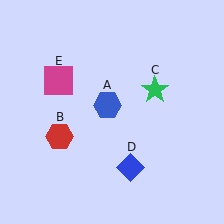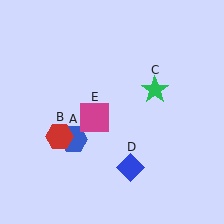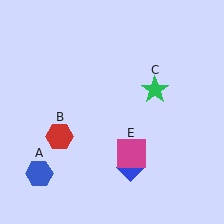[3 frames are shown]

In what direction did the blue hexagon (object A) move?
The blue hexagon (object A) moved down and to the left.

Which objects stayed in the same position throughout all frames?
Red hexagon (object B) and green star (object C) and blue diamond (object D) remained stationary.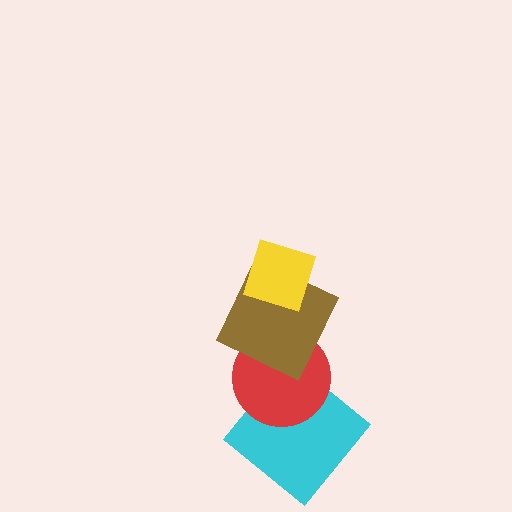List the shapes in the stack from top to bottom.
From top to bottom: the yellow diamond, the brown square, the red circle, the cyan diamond.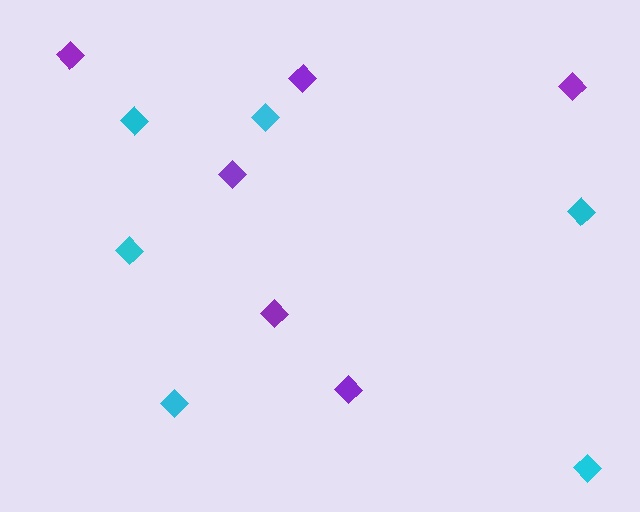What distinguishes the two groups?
There are 2 groups: one group of purple diamonds (6) and one group of cyan diamonds (6).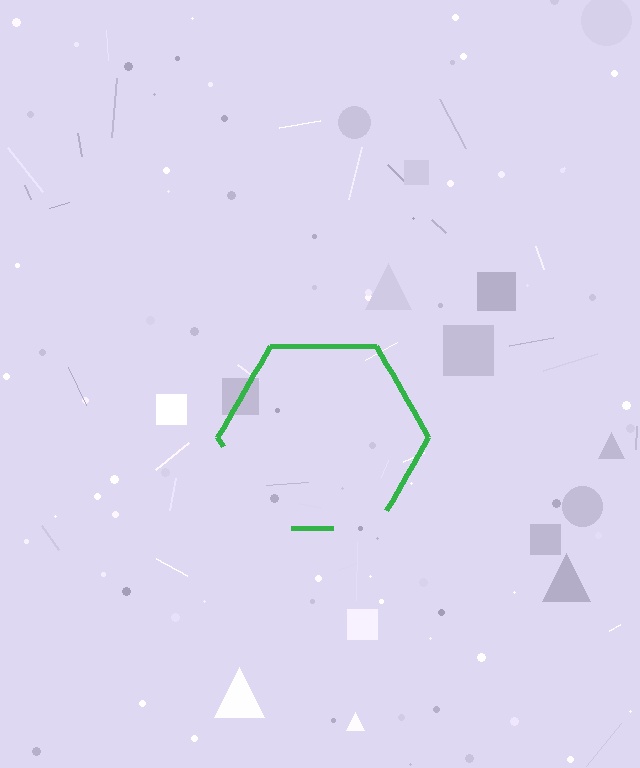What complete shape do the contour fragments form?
The contour fragments form a hexagon.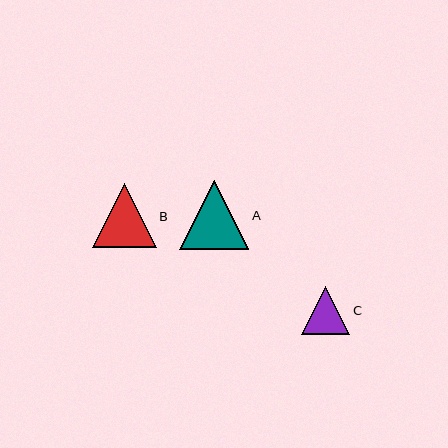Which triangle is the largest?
Triangle A is the largest with a size of approximately 69 pixels.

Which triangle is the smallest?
Triangle C is the smallest with a size of approximately 48 pixels.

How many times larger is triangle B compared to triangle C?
Triangle B is approximately 1.3 times the size of triangle C.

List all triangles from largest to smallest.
From largest to smallest: A, B, C.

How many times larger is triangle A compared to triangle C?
Triangle A is approximately 1.4 times the size of triangle C.